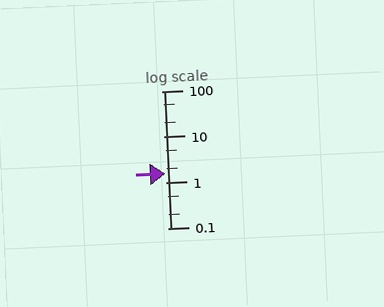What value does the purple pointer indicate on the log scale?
The pointer indicates approximately 1.6.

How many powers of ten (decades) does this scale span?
The scale spans 3 decades, from 0.1 to 100.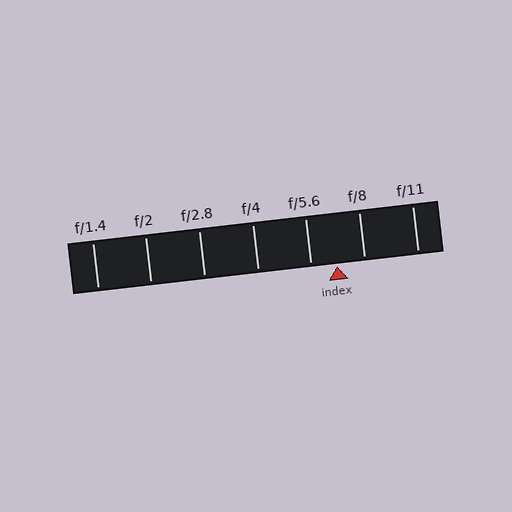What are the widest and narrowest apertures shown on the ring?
The widest aperture shown is f/1.4 and the narrowest is f/11.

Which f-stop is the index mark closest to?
The index mark is closest to f/5.6.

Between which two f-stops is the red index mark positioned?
The index mark is between f/5.6 and f/8.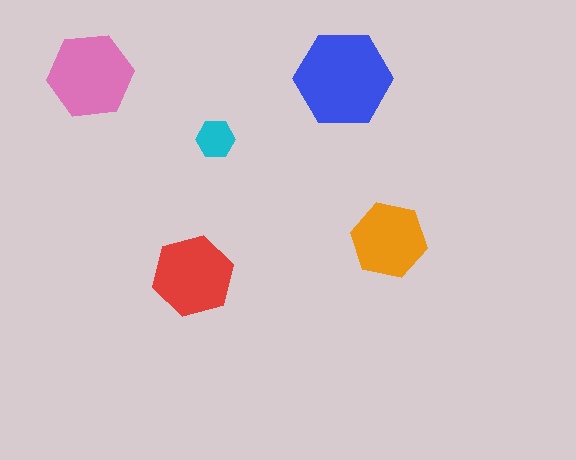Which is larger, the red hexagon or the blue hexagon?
The blue one.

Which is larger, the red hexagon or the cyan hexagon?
The red one.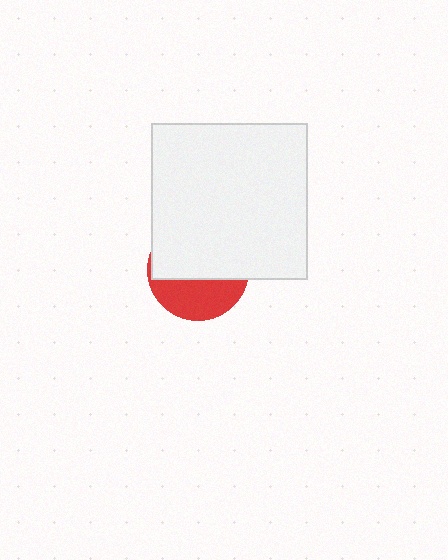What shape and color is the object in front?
The object in front is a white square.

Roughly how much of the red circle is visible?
A small part of it is visible (roughly 39%).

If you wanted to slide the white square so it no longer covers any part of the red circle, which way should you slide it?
Slide it up — that is the most direct way to separate the two shapes.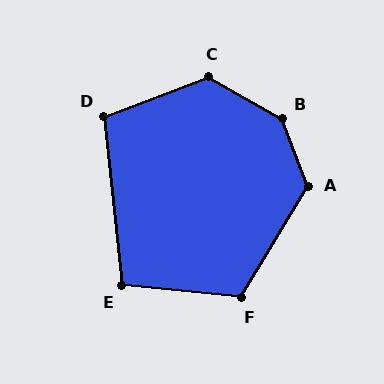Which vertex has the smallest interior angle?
E, at approximately 102 degrees.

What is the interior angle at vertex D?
Approximately 104 degrees (obtuse).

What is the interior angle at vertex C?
Approximately 130 degrees (obtuse).